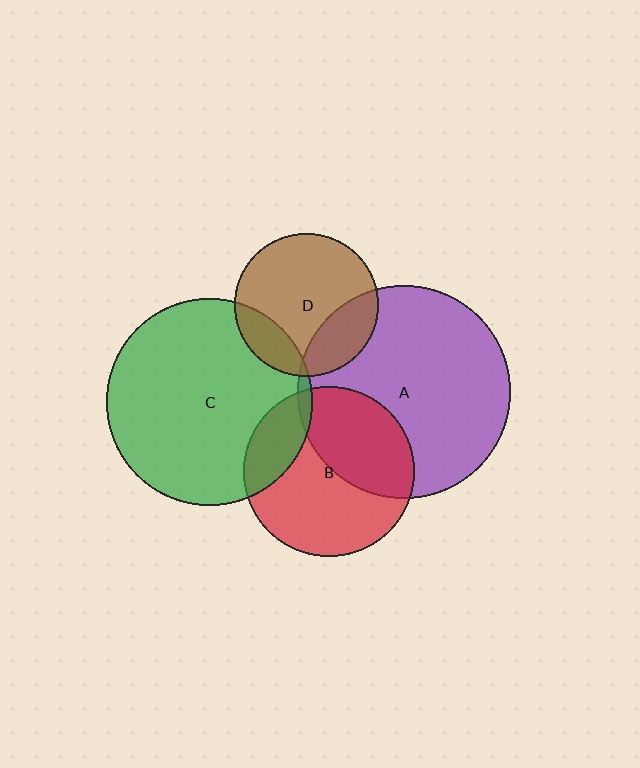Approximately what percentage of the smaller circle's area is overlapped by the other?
Approximately 40%.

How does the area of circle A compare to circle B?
Approximately 1.6 times.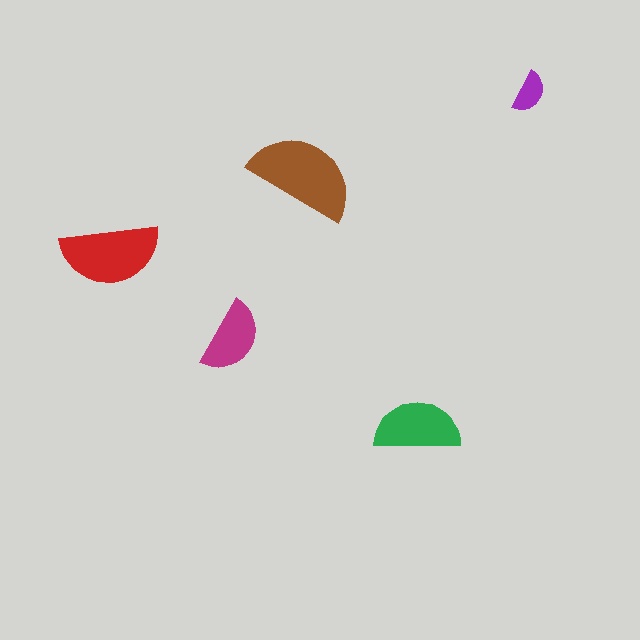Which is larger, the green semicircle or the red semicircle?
The red one.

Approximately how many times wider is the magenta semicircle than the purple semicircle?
About 1.5 times wider.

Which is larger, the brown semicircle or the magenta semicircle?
The brown one.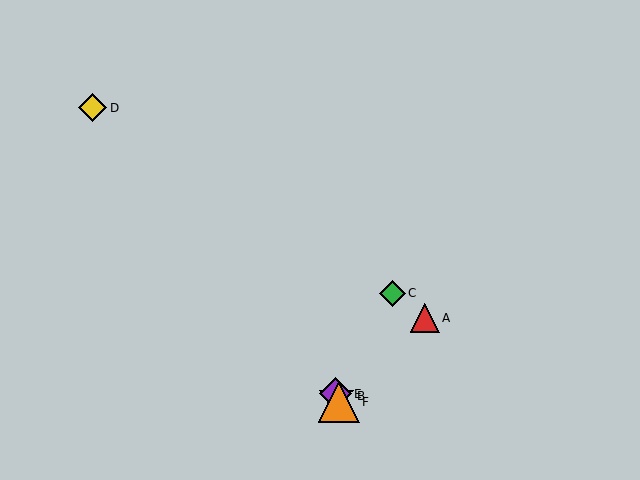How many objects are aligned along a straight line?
3 objects (B, E, F) are aligned along a straight line.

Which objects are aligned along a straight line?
Objects B, E, F are aligned along a straight line.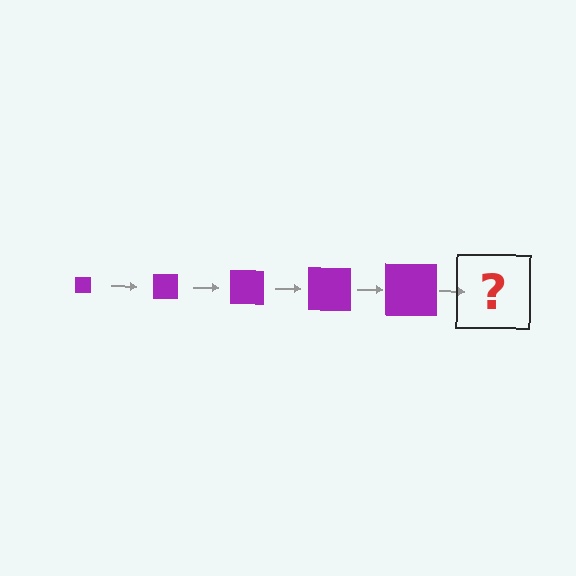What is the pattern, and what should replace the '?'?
The pattern is that the square gets progressively larger each step. The '?' should be a purple square, larger than the previous one.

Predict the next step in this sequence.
The next step is a purple square, larger than the previous one.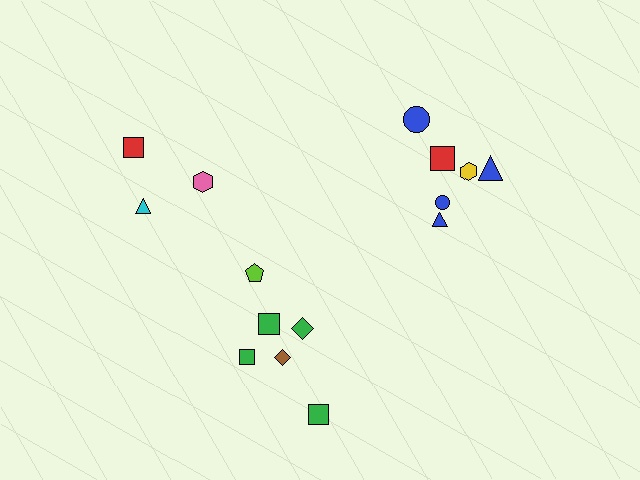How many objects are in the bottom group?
There are 6 objects.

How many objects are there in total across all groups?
There are 15 objects.